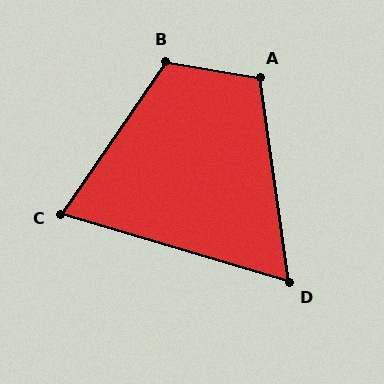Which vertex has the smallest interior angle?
D, at approximately 65 degrees.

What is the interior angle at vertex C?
Approximately 72 degrees (acute).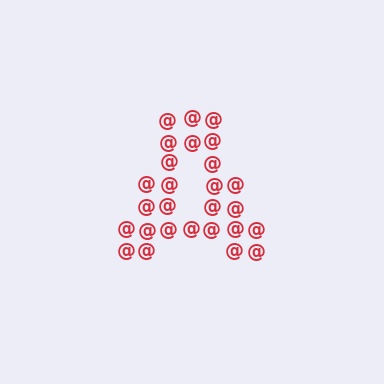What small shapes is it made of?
It is made of small at signs.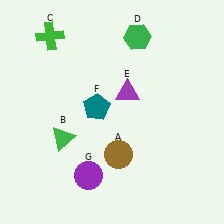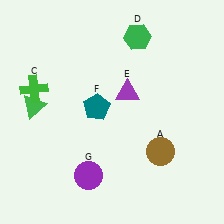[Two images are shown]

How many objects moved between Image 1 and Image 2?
3 objects moved between the two images.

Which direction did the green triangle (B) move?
The green triangle (B) moved up.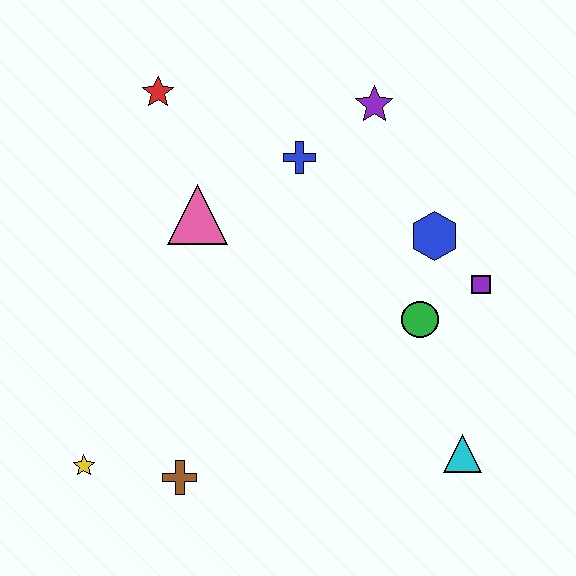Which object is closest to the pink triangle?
The blue cross is closest to the pink triangle.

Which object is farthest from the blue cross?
The yellow star is farthest from the blue cross.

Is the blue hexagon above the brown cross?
Yes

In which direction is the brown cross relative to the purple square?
The brown cross is to the left of the purple square.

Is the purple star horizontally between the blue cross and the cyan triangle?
Yes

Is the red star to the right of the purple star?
No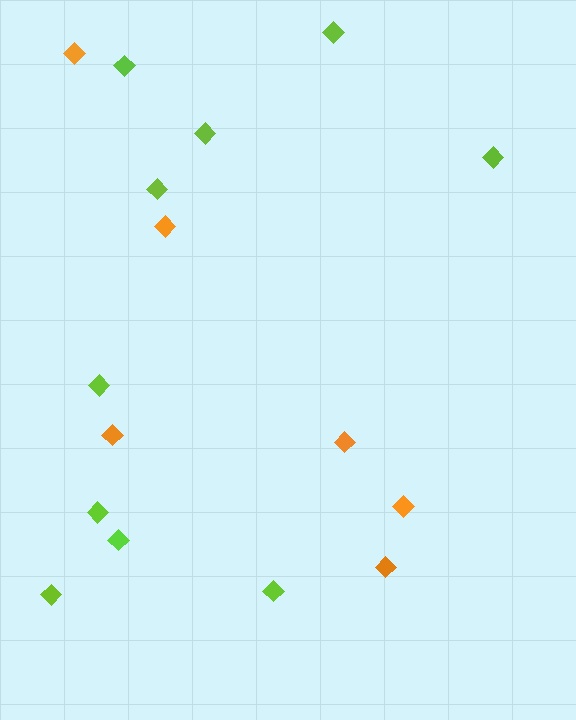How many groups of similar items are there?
There are 2 groups: one group of orange diamonds (6) and one group of lime diamonds (10).